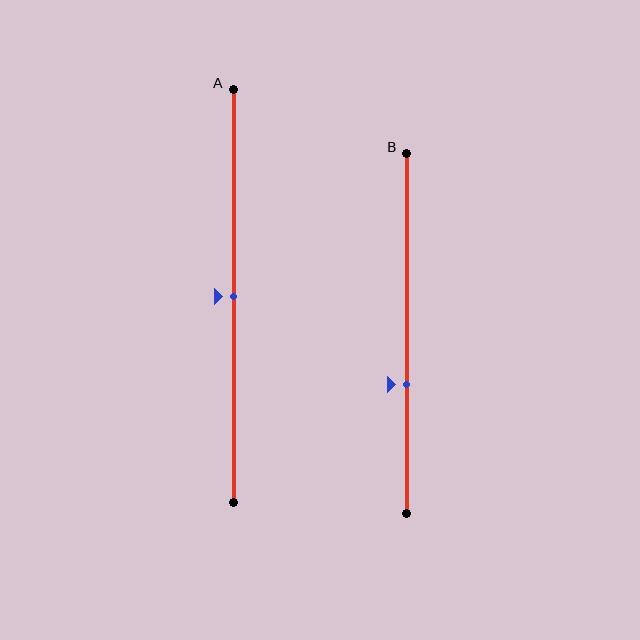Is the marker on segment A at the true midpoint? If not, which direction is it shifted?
Yes, the marker on segment A is at the true midpoint.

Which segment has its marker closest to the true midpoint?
Segment A has its marker closest to the true midpoint.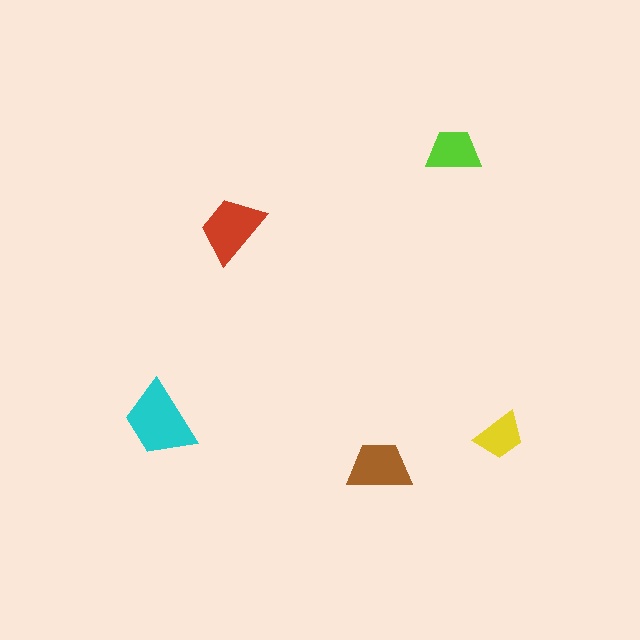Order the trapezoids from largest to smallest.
the cyan one, the red one, the brown one, the lime one, the yellow one.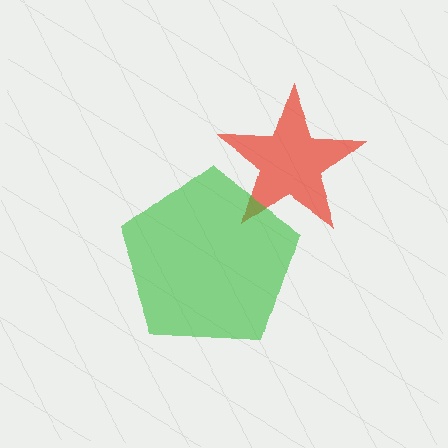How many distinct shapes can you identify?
There are 2 distinct shapes: a red star, a green pentagon.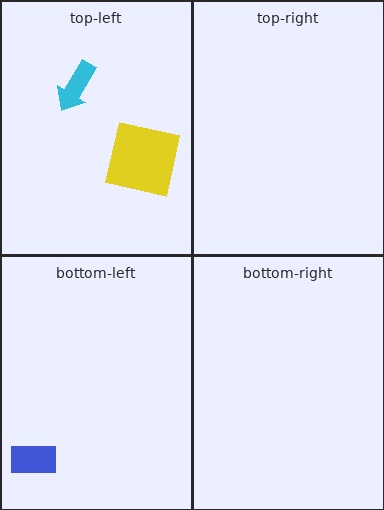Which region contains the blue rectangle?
The bottom-left region.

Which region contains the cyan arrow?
The top-left region.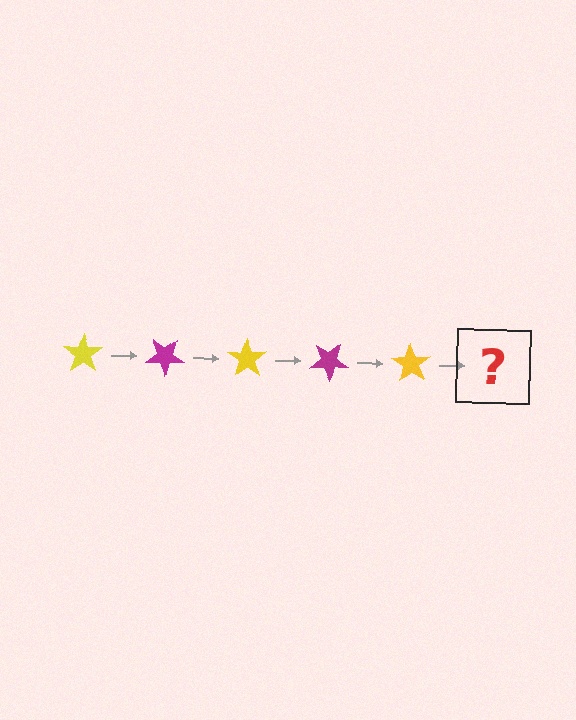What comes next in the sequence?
The next element should be a magenta star, rotated 175 degrees from the start.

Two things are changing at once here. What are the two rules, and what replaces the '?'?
The two rules are that it rotates 35 degrees each step and the color cycles through yellow and magenta. The '?' should be a magenta star, rotated 175 degrees from the start.